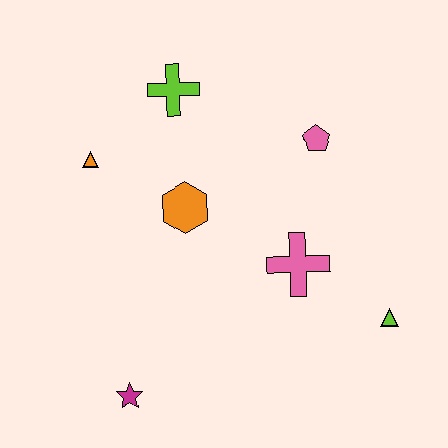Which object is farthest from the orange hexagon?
The lime triangle is farthest from the orange hexagon.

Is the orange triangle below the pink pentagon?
Yes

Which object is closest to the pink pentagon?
The pink cross is closest to the pink pentagon.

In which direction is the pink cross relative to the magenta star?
The pink cross is to the right of the magenta star.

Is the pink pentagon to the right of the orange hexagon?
Yes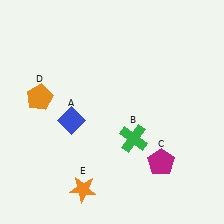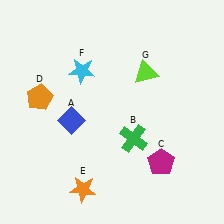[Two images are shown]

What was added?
A cyan star (F), a lime triangle (G) were added in Image 2.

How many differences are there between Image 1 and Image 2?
There are 2 differences between the two images.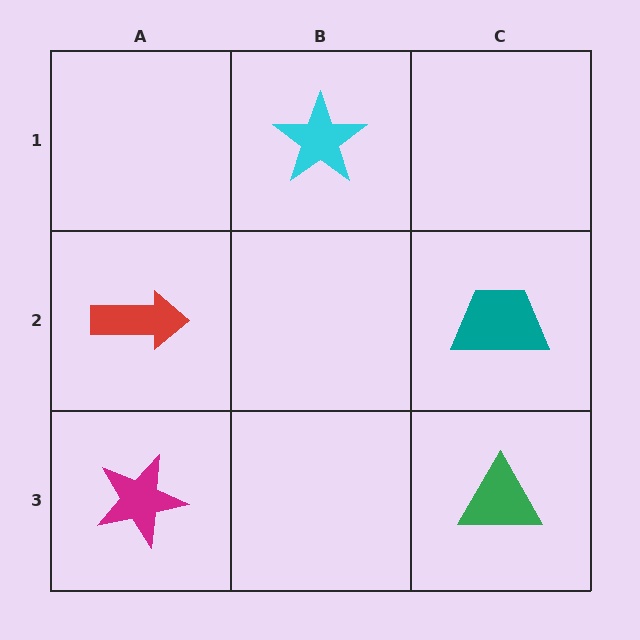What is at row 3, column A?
A magenta star.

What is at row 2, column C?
A teal trapezoid.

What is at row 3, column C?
A green triangle.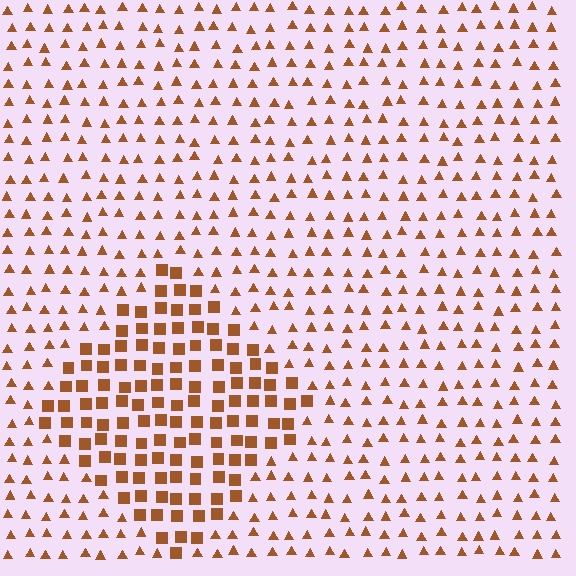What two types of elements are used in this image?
The image uses squares inside the diamond region and triangles outside it.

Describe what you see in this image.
The image is filled with small brown elements arranged in a uniform grid. A diamond-shaped region contains squares, while the surrounding area contains triangles. The boundary is defined purely by the change in element shape.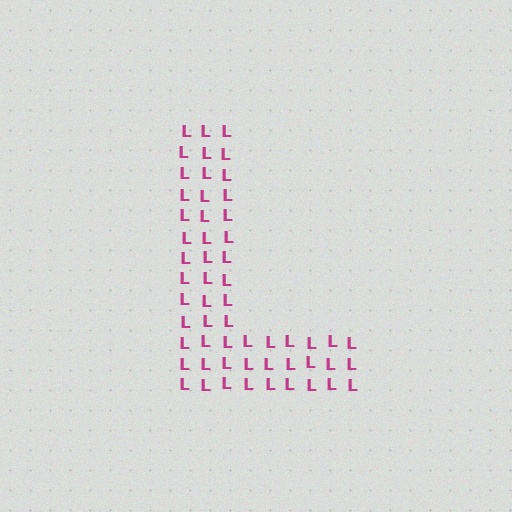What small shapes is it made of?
It is made of small letter L's.